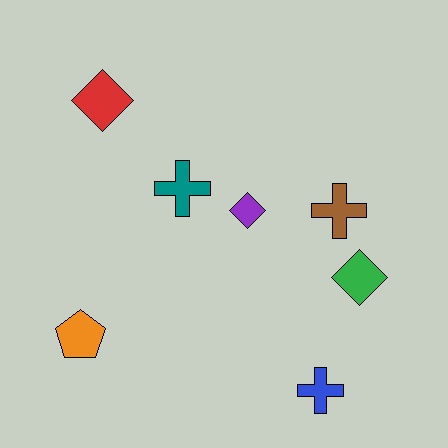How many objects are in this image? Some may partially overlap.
There are 7 objects.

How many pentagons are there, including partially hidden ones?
There is 1 pentagon.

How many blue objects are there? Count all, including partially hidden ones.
There is 1 blue object.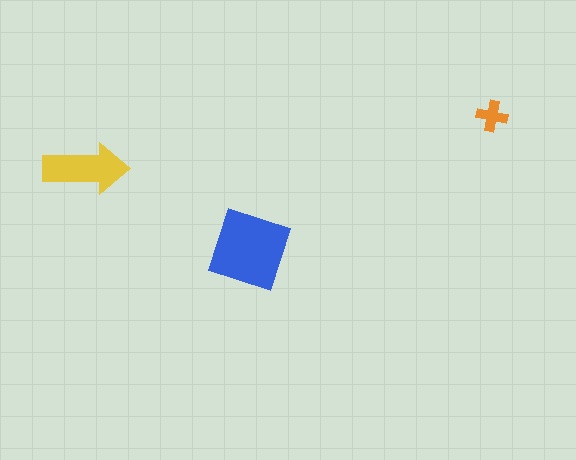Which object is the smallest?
The orange cross.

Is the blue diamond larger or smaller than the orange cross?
Larger.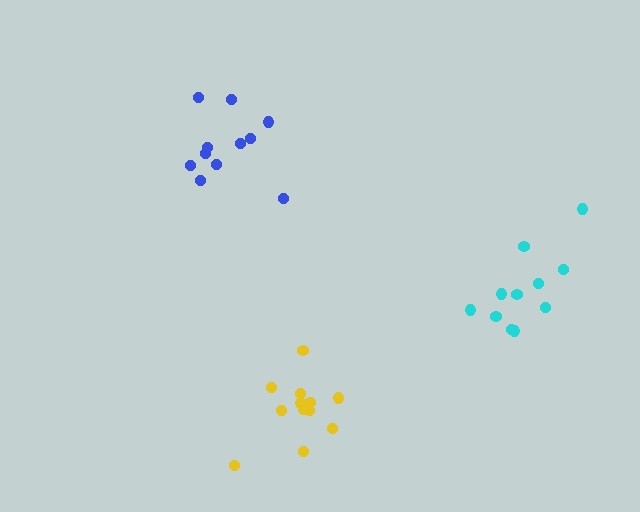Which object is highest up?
The blue cluster is topmost.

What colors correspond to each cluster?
The clusters are colored: yellow, blue, cyan.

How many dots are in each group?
Group 1: 13 dots, Group 2: 11 dots, Group 3: 11 dots (35 total).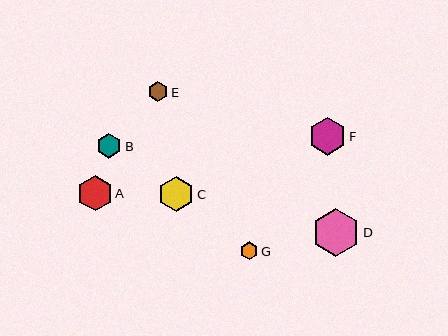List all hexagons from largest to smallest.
From largest to smallest: D, F, C, A, B, E, G.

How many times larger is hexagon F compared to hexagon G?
Hexagon F is approximately 2.1 times the size of hexagon G.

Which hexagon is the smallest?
Hexagon G is the smallest with a size of approximately 18 pixels.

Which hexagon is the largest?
Hexagon D is the largest with a size of approximately 47 pixels.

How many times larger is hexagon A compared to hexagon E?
Hexagon A is approximately 1.7 times the size of hexagon E.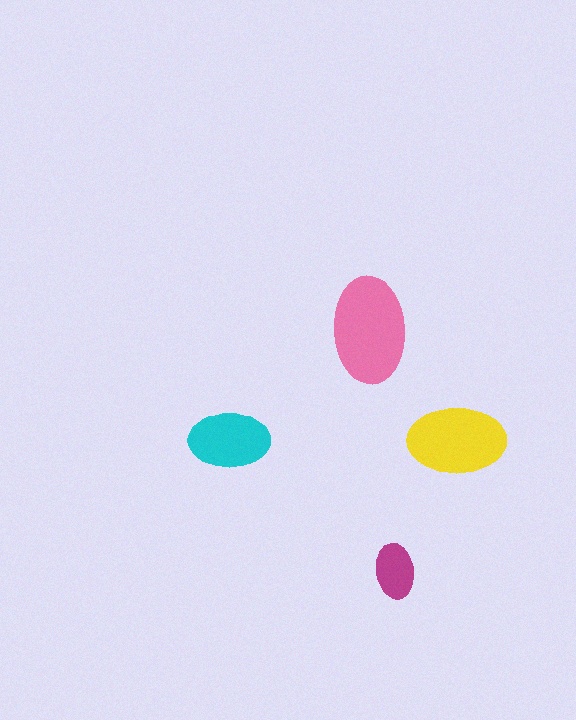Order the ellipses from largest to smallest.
the pink one, the yellow one, the cyan one, the magenta one.